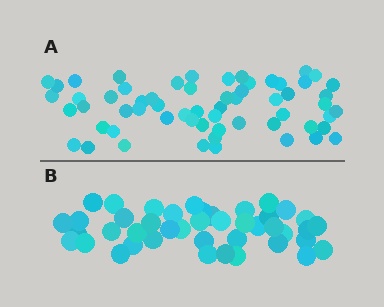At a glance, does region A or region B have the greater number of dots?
Region A (the top region) has more dots.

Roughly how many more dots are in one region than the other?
Region A has approximately 15 more dots than region B.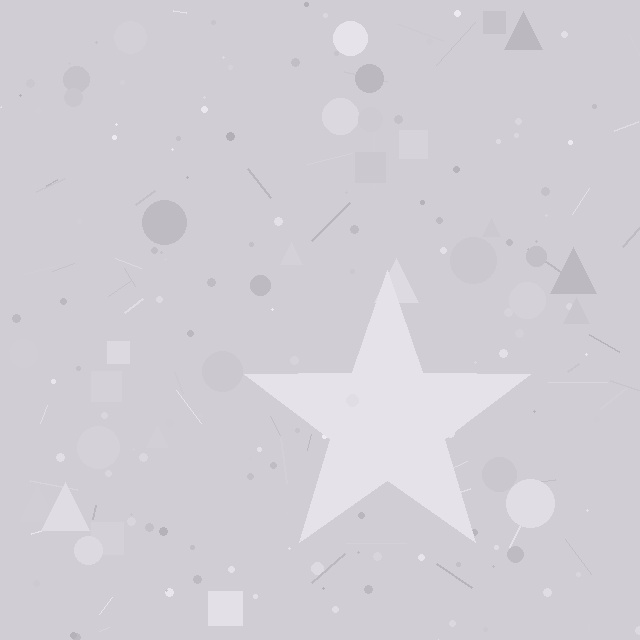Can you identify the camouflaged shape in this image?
The camouflaged shape is a star.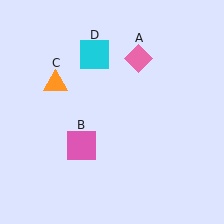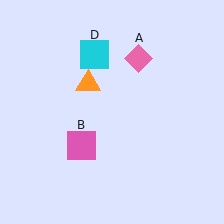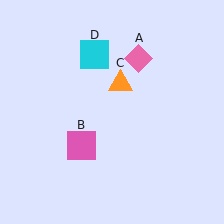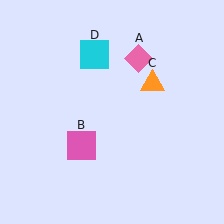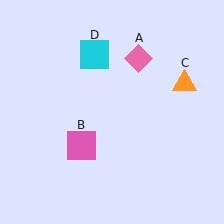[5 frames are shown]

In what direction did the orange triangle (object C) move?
The orange triangle (object C) moved right.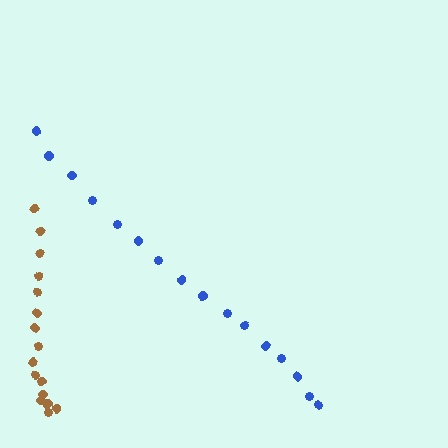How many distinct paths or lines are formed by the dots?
There are 2 distinct paths.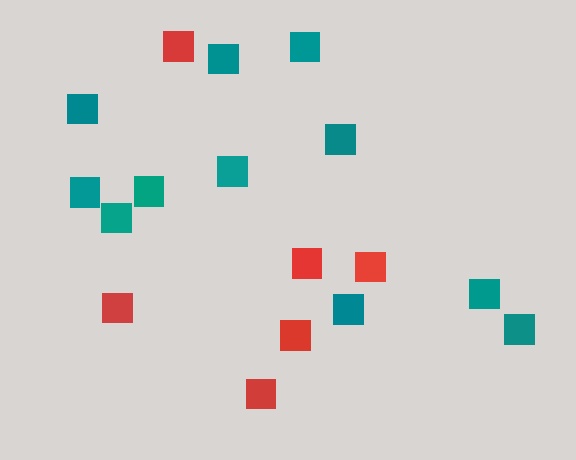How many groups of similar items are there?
There are 2 groups: one group of red squares (6) and one group of teal squares (11).